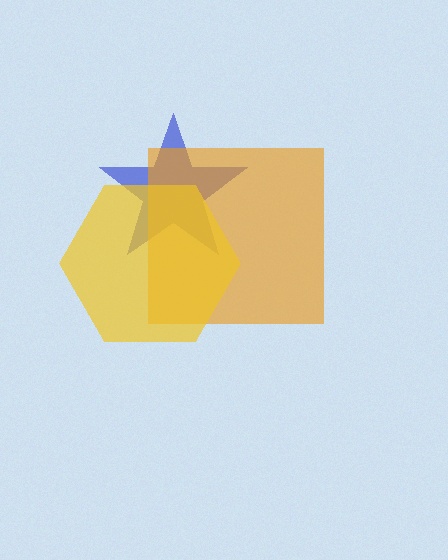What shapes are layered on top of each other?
The layered shapes are: a blue star, an orange square, a yellow hexagon.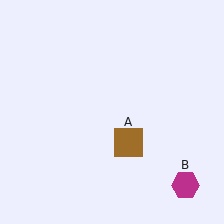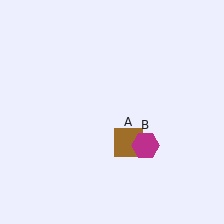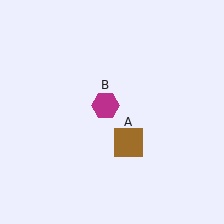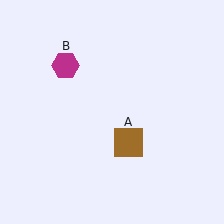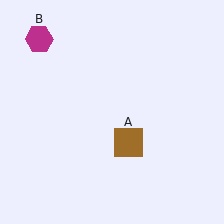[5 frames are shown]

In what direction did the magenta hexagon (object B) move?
The magenta hexagon (object B) moved up and to the left.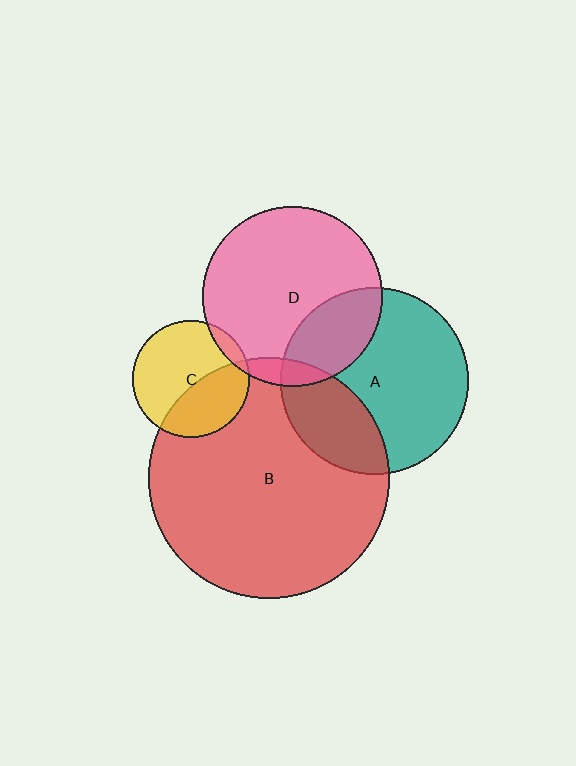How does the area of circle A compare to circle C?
Approximately 2.6 times.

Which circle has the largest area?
Circle B (red).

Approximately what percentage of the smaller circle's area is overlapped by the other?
Approximately 10%.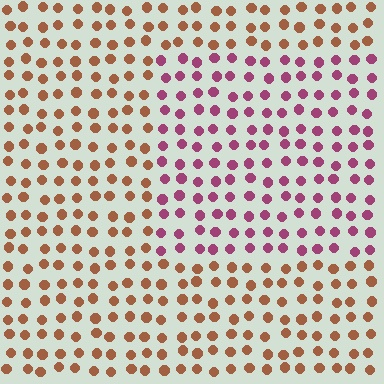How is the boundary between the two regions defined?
The boundary is defined purely by a slight shift in hue (about 54 degrees). Spacing, size, and orientation are identical on both sides.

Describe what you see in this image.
The image is filled with small brown elements in a uniform arrangement. A rectangle-shaped region is visible where the elements are tinted to a slightly different hue, forming a subtle color boundary.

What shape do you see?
I see a rectangle.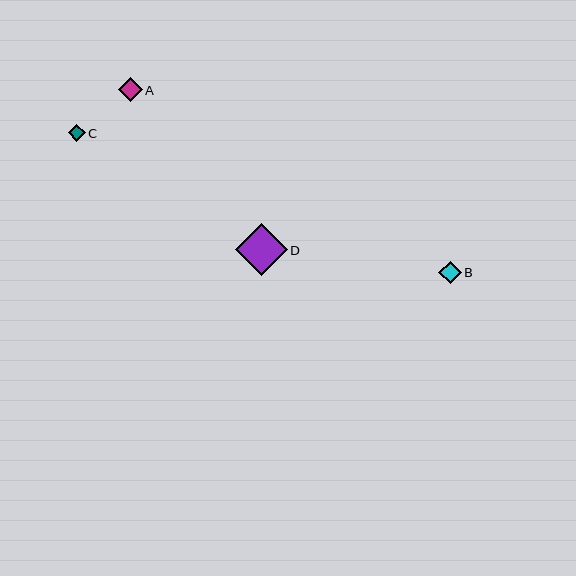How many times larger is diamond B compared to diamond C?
Diamond B is approximately 1.3 times the size of diamond C.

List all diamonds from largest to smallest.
From largest to smallest: D, A, B, C.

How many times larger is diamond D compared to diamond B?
Diamond D is approximately 2.3 times the size of diamond B.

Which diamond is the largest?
Diamond D is the largest with a size of approximately 52 pixels.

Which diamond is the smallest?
Diamond C is the smallest with a size of approximately 17 pixels.